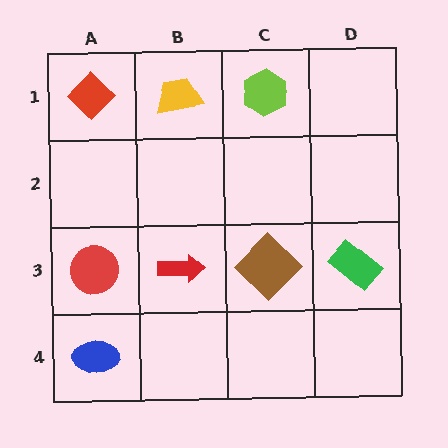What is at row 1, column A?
A red diamond.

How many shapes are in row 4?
1 shape.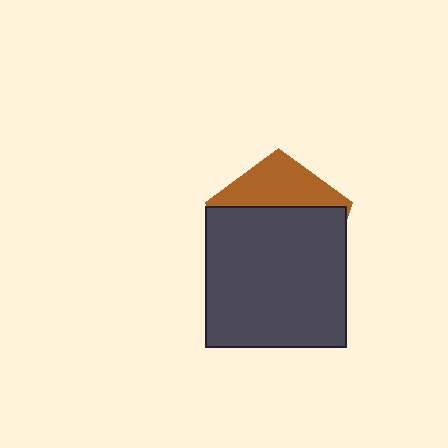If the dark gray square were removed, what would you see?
You would see the complete brown pentagon.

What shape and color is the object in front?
The object in front is a dark gray square.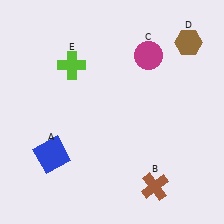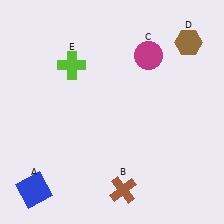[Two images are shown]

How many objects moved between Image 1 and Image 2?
2 objects moved between the two images.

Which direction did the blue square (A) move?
The blue square (A) moved down.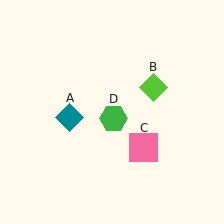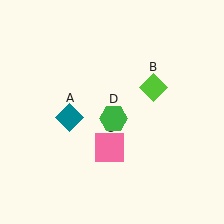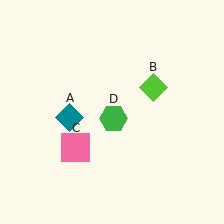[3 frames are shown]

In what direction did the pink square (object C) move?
The pink square (object C) moved left.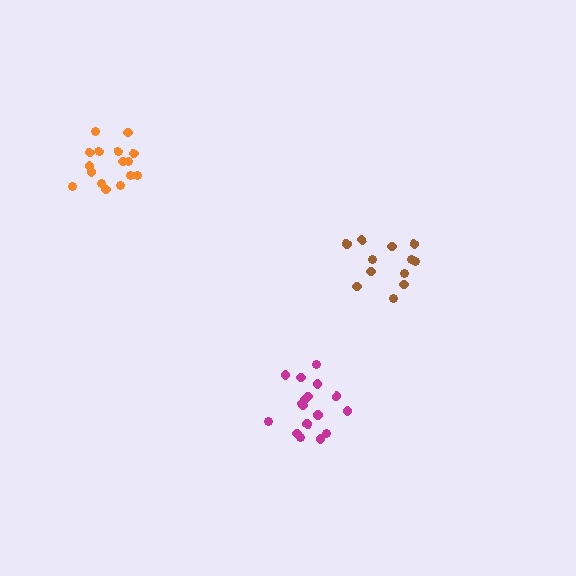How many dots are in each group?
Group 1: 12 dots, Group 2: 17 dots, Group 3: 16 dots (45 total).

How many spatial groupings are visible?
There are 3 spatial groupings.